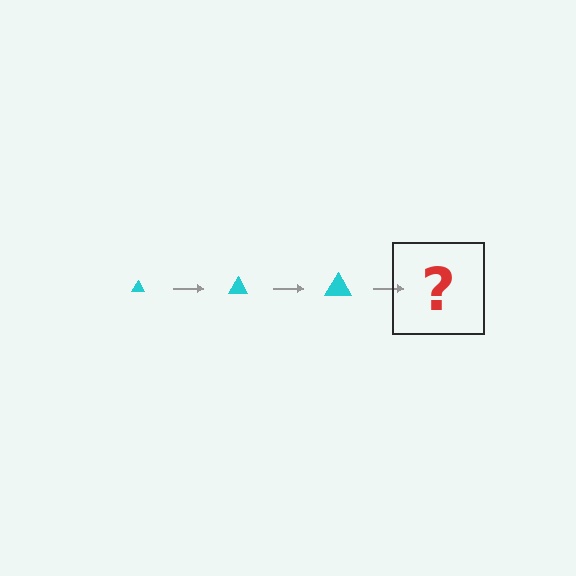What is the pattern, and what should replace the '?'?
The pattern is that the triangle gets progressively larger each step. The '?' should be a cyan triangle, larger than the previous one.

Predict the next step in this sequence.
The next step is a cyan triangle, larger than the previous one.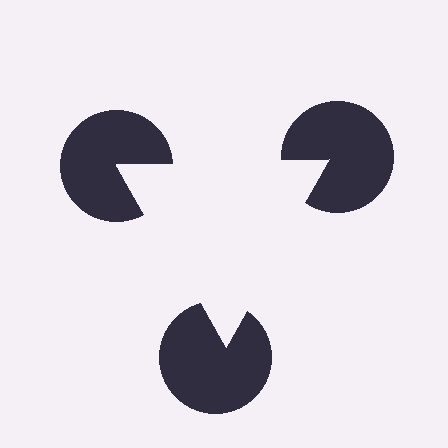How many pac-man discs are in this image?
There are 3 — one at each vertex of the illusory triangle.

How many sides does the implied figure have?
3 sides.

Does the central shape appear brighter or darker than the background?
It typically appears slightly brighter than the background, even though no actual brightness change is drawn.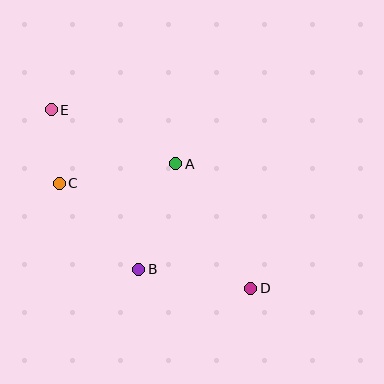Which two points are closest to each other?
Points C and E are closest to each other.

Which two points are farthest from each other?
Points D and E are farthest from each other.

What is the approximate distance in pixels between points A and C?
The distance between A and C is approximately 118 pixels.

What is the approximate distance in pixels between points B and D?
The distance between B and D is approximately 114 pixels.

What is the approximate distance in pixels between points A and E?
The distance between A and E is approximately 136 pixels.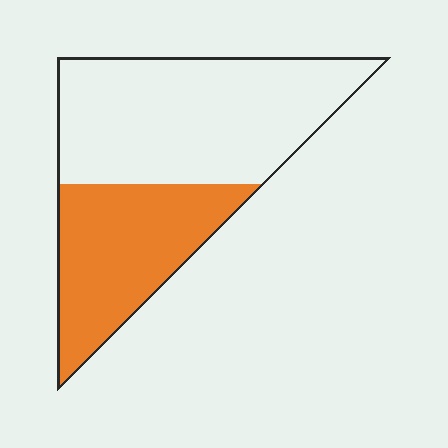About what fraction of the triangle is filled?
About three eighths (3/8).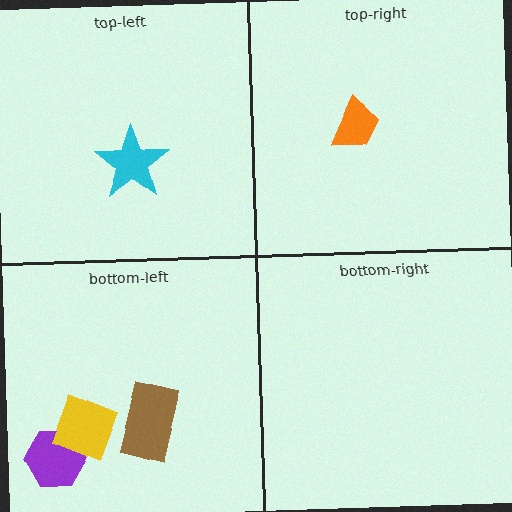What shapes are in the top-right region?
The orange trapezoid.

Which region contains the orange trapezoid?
The top-right region.